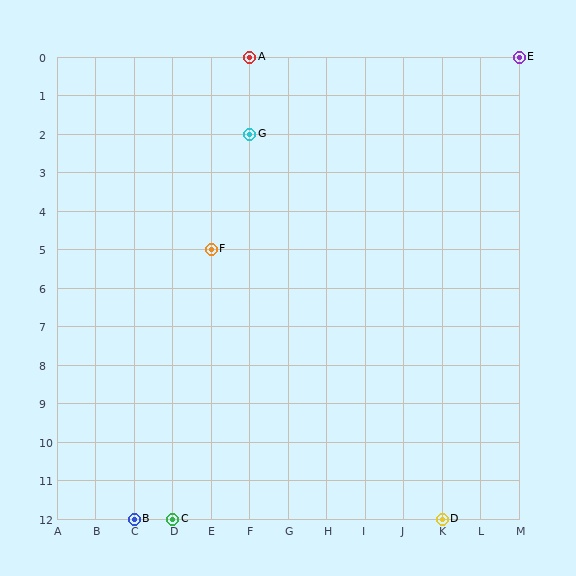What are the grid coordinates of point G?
Point G is at grid coordinates (F, 2).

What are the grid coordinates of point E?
Point E is at grid coordinates (M, 0).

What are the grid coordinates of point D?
Point D is at grid coordinates (K, 12).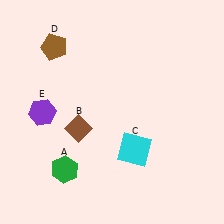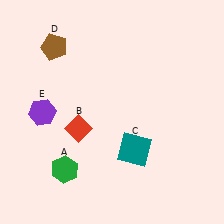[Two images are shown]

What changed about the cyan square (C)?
In Image 1, C is cyan. In Image 2, it changed to teal.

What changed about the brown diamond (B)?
In Image 1, B is brown. In Image 2, it changed to red.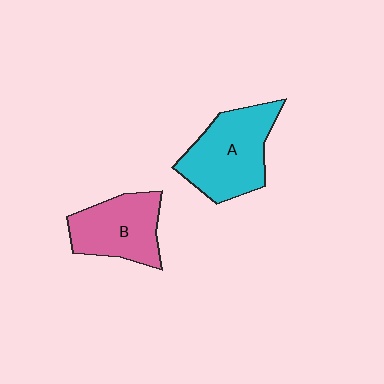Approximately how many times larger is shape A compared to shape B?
Approximately 1.2 times.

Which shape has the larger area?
Shape A (cyan).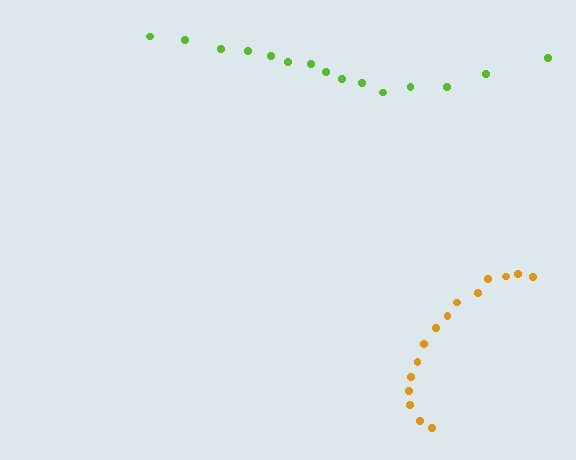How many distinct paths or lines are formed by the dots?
There are 2 distinct paths.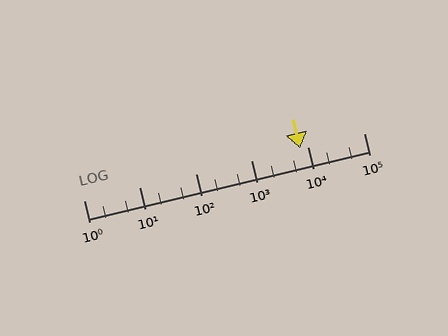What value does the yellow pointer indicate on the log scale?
The pointer indicates approximately 7300.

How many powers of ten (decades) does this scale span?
The scale spans 5 decades, from 1 to 100000.